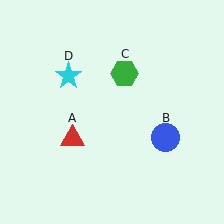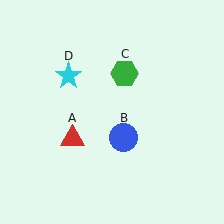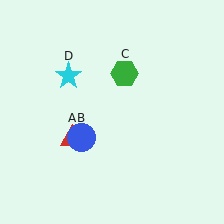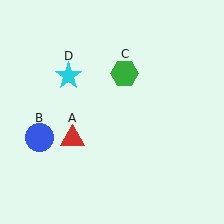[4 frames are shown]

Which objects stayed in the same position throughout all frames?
Red triangle (object A) and green hexagon (object C) and cyan star (object D) remained stationary.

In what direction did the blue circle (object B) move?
The blue circle (object B) moved left.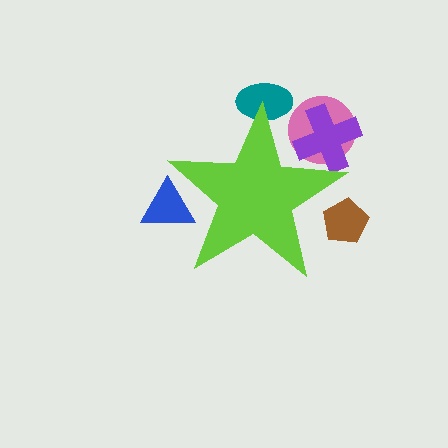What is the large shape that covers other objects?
A lime star.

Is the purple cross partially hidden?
Yes, the purple cross is partially hidden behind the lime star.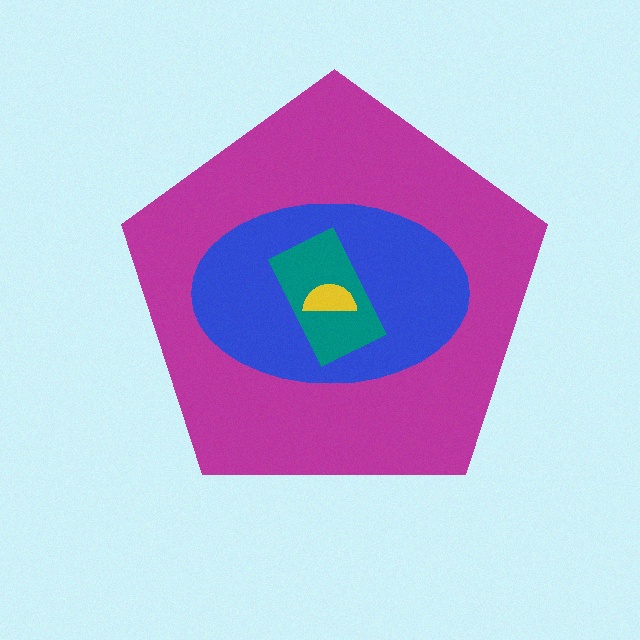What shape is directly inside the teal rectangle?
The yellow semicircle.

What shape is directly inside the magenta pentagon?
The blue ellipse.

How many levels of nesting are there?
4.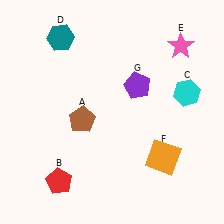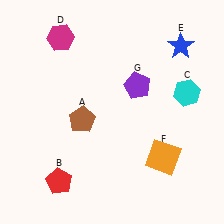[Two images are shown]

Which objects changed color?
D changed from teal to magenta. E changed from pink to blue.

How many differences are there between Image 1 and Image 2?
There are 2 differences between the two images.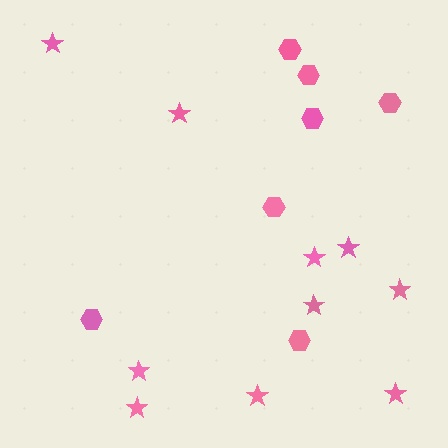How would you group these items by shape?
There are 2 groups: one group of stars (10) and one group of hexagons (7).